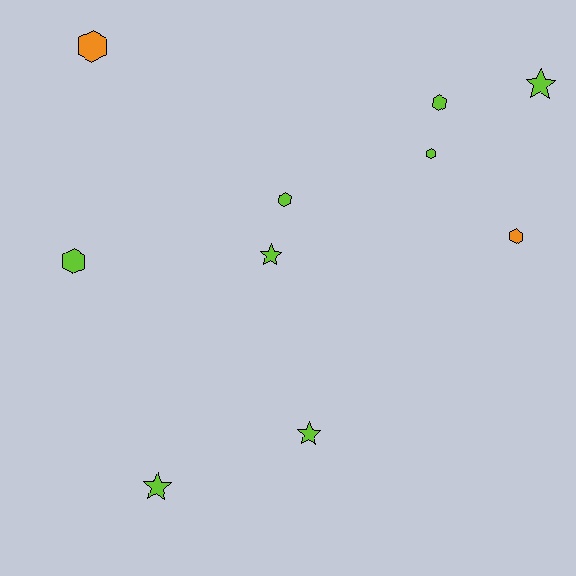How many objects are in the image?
There are 10 objects.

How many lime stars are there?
There are 4 lime stars.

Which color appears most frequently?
Lime, with 8 objects.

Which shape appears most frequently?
Hexagon, with 6 objects.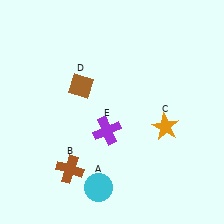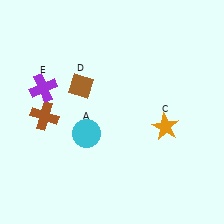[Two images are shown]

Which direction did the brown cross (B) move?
The brown cross (B) moved up.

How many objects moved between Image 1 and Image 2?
3 objects moved between the two images.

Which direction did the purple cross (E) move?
The purple cross (E) moved left.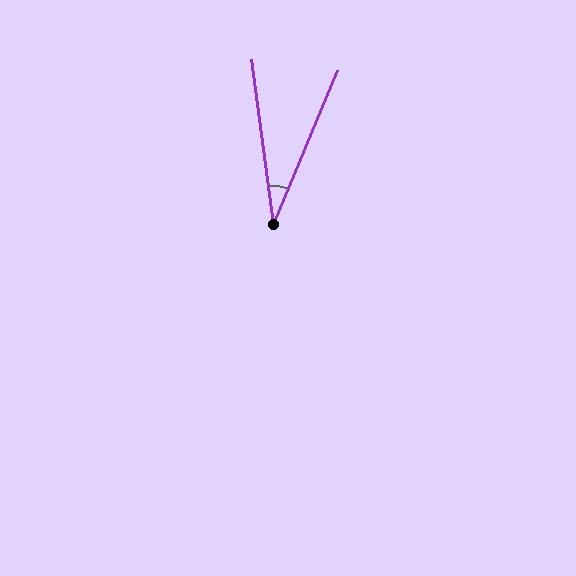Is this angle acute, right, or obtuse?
It is acute.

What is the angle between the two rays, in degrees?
Approximately 30 degrees.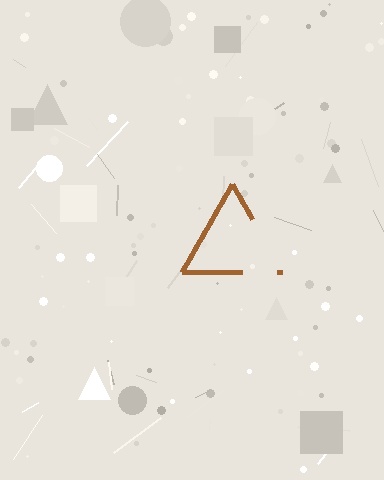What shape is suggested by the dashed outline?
The dashed outline suggests a triangle.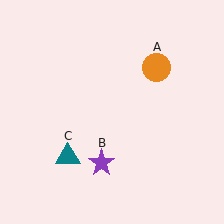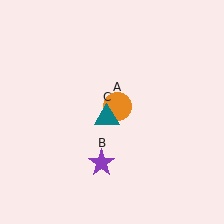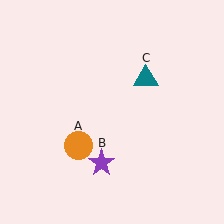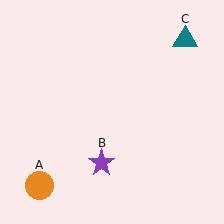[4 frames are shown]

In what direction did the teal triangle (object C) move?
The teal triangle (object C) moved up and to the right.